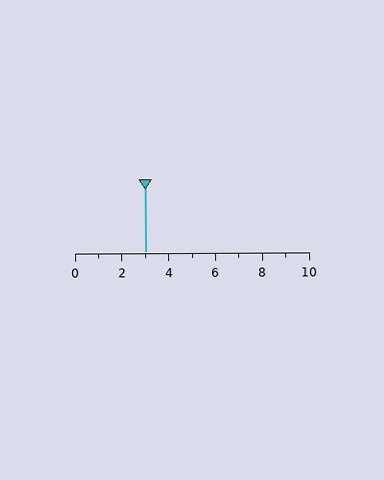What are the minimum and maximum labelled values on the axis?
The axis runs from 0 to 10.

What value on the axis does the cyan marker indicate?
The marker indicates approximately 3.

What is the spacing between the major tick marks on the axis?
The major ticks are spaced 2 apart.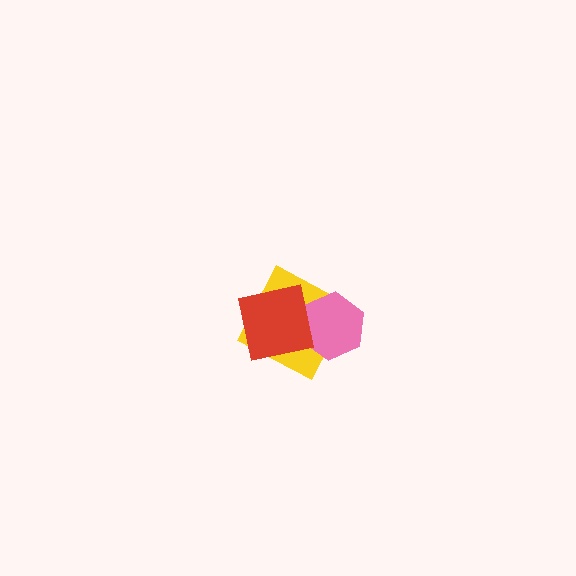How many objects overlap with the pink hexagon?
2 objects overlap with the pink hexagon.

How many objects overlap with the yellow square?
2 objects overlap with the yellow square.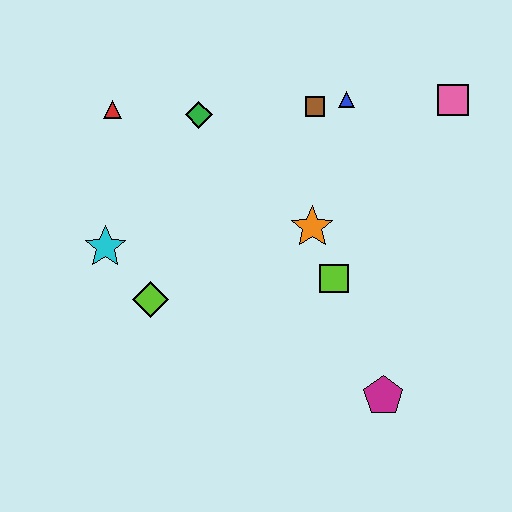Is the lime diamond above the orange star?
No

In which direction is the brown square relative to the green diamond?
The brown square is to the right of the green diamond.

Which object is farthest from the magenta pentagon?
The red triangle is farthest from the magenta pentagon.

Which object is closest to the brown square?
The blue triangle is closest to the brown square.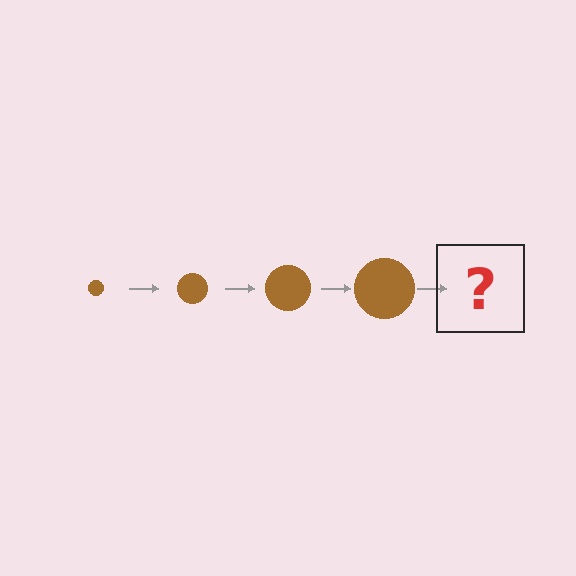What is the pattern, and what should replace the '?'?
The pattern is that the circle gets progressively larger each step. The '?' should be a brown circle, larger than the previous one.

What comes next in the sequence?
The next element should be a brown circle, larger than the previous one.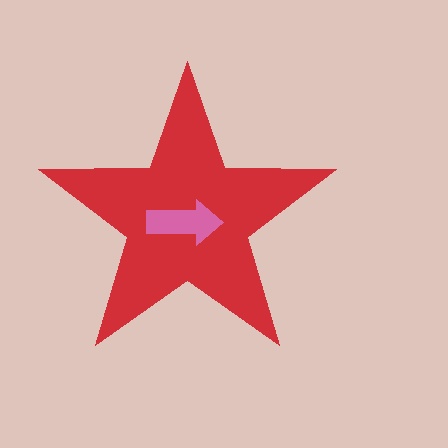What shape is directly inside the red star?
The pink arrow.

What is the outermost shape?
The red star.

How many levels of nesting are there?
2.